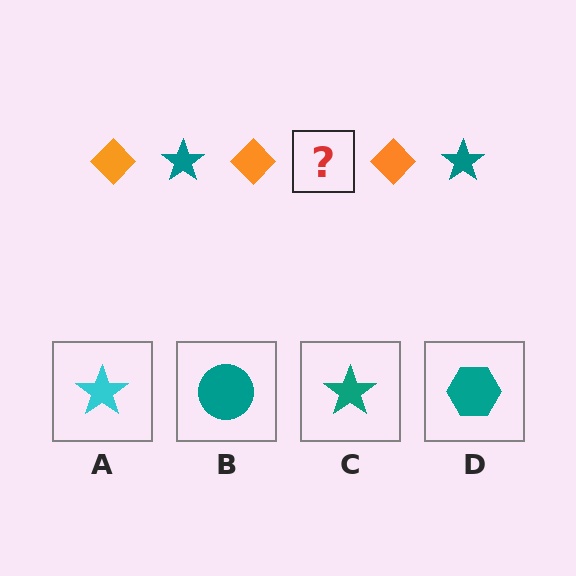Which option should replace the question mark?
Option C.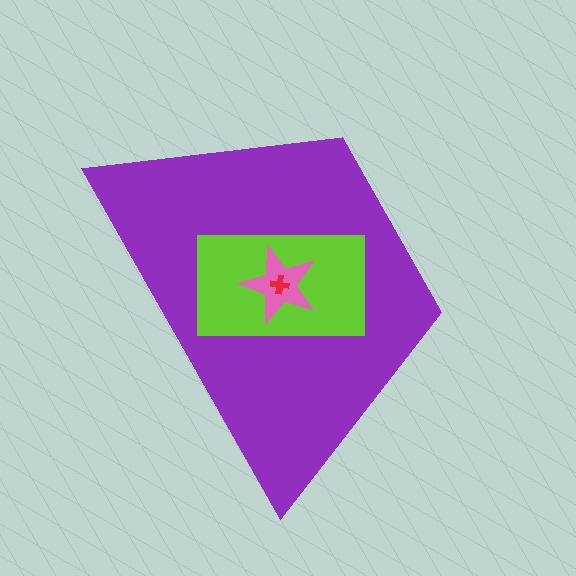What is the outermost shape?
The purple trapezoid.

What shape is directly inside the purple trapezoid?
The lime rectangle.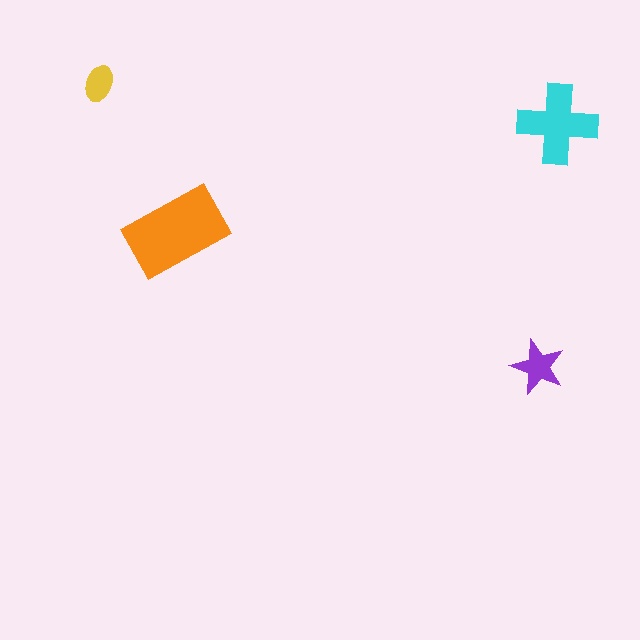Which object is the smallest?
The yellow ellipse.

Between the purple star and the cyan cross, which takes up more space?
The cyan cross.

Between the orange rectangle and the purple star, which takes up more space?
The orange rectangle.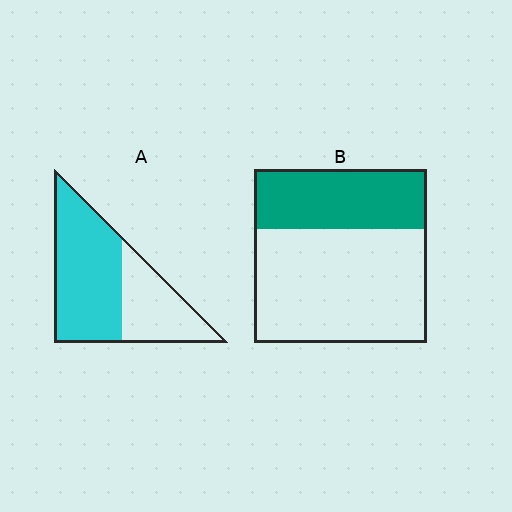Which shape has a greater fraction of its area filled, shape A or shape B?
Shape A.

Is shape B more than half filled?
No.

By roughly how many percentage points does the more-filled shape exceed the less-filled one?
By roughly 30 percentage points (A over B).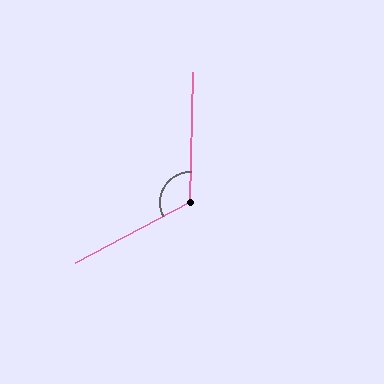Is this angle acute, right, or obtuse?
It is obtuse.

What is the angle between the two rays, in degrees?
Approximately 119 degrees.